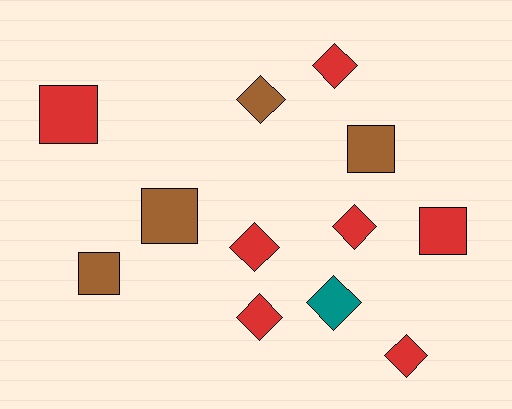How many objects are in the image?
There are 12 objects.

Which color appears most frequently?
Red, with 7 objects.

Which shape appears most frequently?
Diamond, with 7 objects.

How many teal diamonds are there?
There is 1 teal diamond.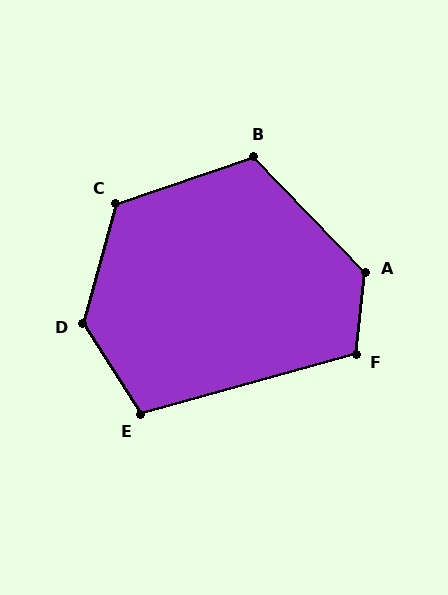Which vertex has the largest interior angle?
D, at approximately 132 degrees.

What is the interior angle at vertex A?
Approximately 129 degrees (obtuse).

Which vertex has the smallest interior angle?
E, at approximately 107 degrees.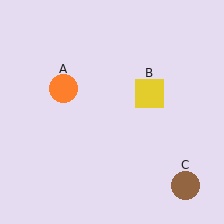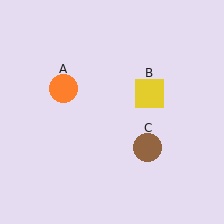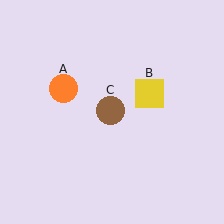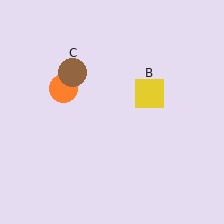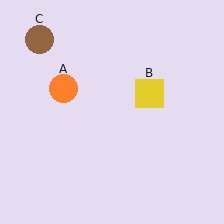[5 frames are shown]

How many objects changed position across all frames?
1 object changed position: brown circle (object C).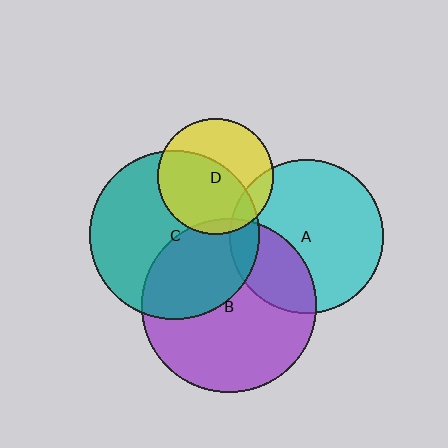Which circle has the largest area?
Circle B (purple).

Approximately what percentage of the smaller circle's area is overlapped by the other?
Approximately 30%.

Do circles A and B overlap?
Yes.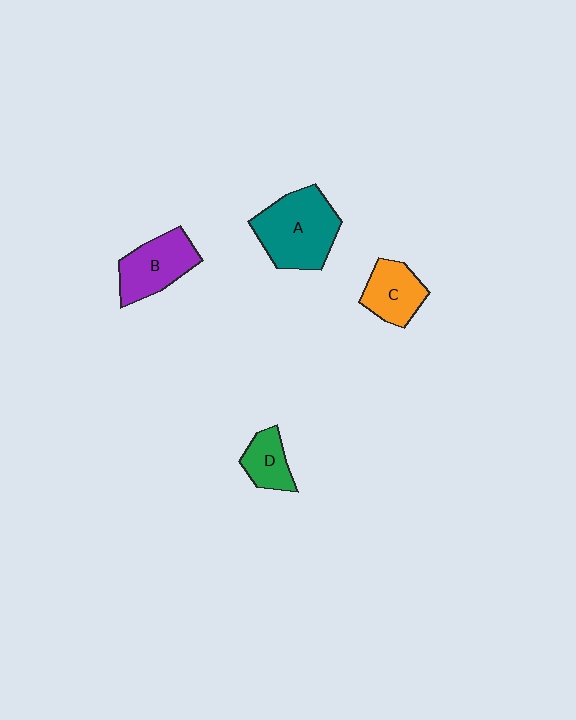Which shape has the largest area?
Shape A (teal).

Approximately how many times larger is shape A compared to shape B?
Approximately 1.4 times.